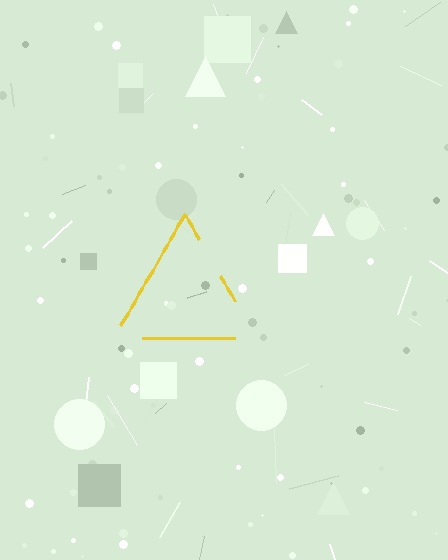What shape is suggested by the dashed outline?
The dashed outline suggests a triangle.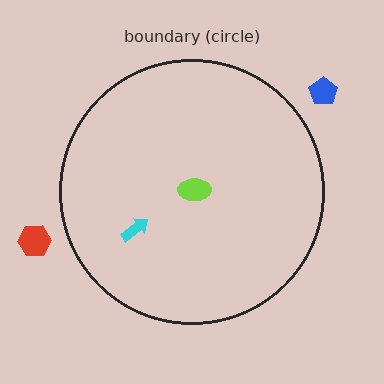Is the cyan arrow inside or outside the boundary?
Inside.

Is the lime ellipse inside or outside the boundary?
Inside.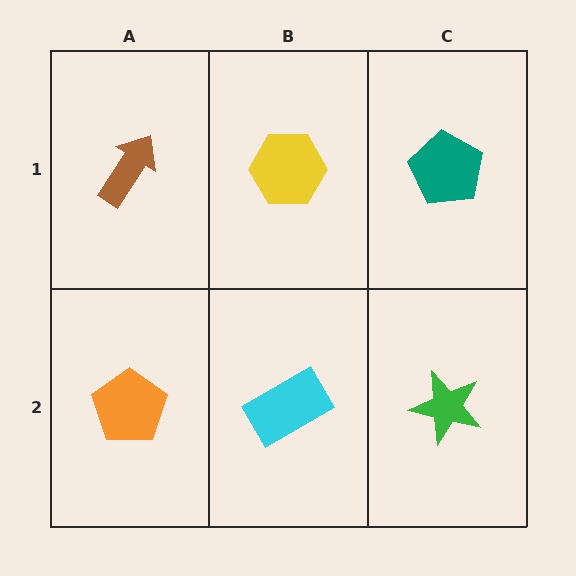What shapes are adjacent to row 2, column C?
A teal pentagon (row 1, column C), a cyan rectangle (row 2, column B).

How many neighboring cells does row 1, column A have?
2.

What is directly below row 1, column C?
A green star.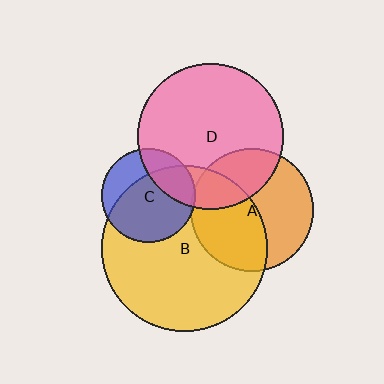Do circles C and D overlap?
Yes.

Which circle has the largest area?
Circle B (yellow).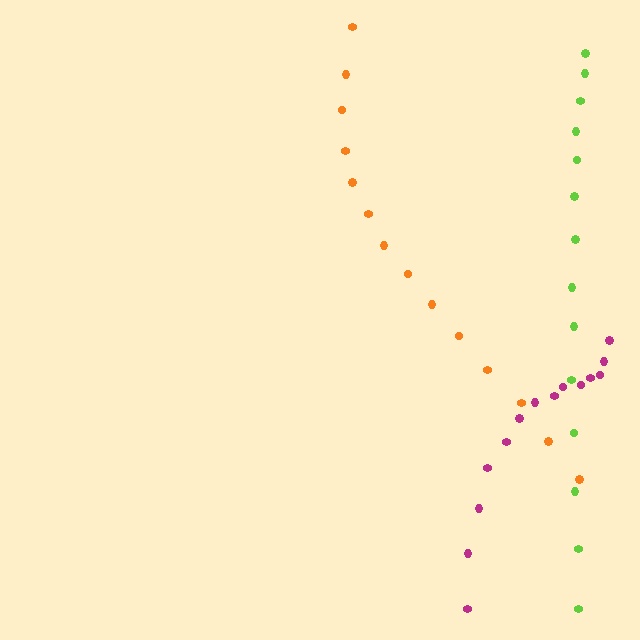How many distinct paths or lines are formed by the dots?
There are 3 distinct paths.